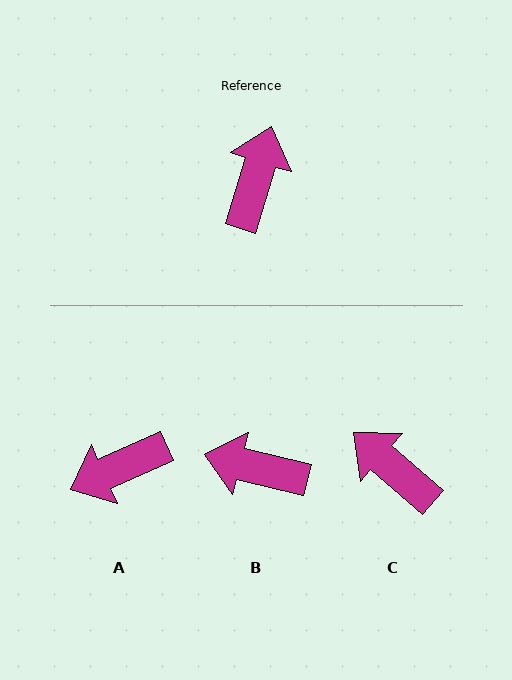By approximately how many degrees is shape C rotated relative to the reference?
Approximately 66 degrees counter-clockwise.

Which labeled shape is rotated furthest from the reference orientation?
A, about 131 degrees away.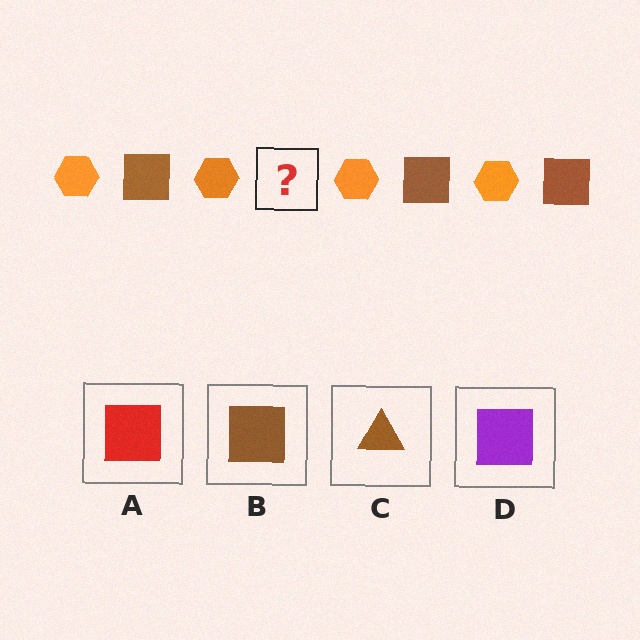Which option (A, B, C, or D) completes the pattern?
B.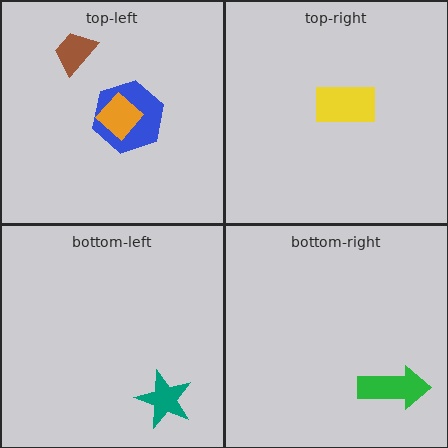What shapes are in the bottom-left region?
The teal star.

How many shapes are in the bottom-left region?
1.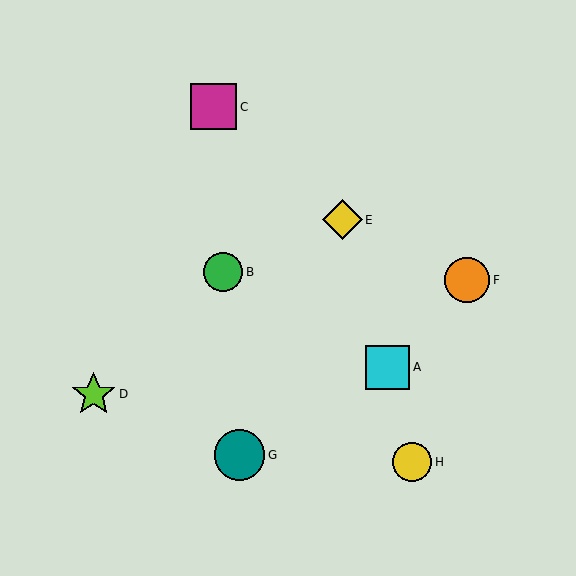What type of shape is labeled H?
Shape H is a yellow circle.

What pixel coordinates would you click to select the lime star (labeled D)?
Click at (94, 394) to select the lime star D.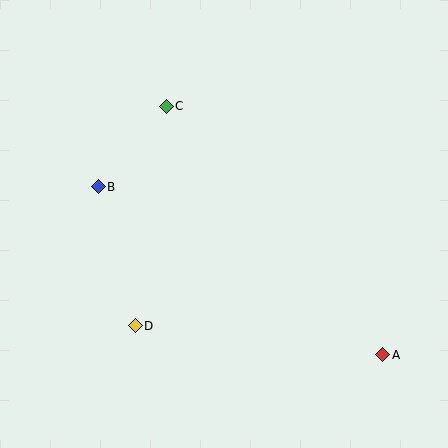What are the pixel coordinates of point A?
Point A is at (383, 355).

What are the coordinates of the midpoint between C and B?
The midpoint between C and B is at (132, 147).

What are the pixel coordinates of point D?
Point D is at (135, 326).